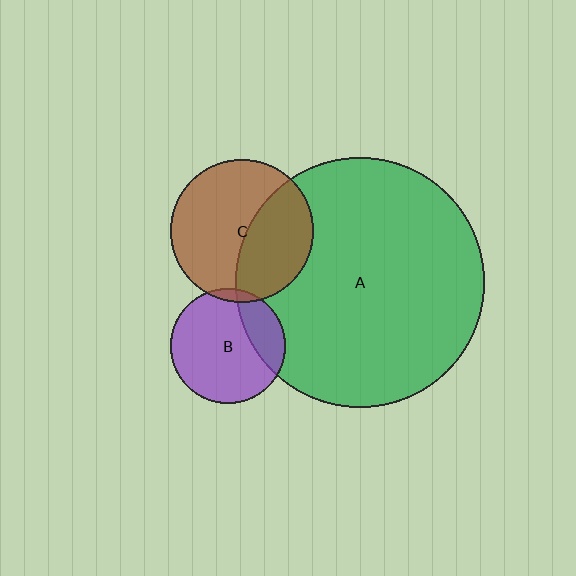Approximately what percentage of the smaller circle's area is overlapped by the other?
Approximately 5%.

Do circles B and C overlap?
Yes.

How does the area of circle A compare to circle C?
Approximately 3.1 times.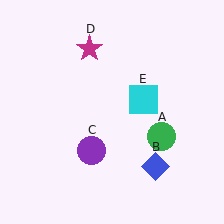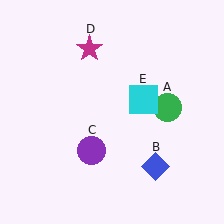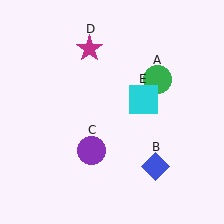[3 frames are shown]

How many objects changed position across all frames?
1 object changed position: green circle (object A).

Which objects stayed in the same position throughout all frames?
Blue diamond (object B) and purple circle (object C) and magenta star (object D) and cyan square (object E) remained stationary.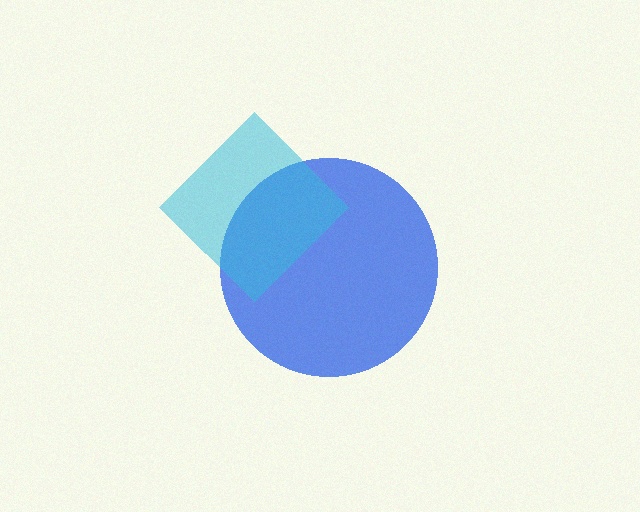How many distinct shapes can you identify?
There are 2 distinct shapes: a blue circle, a cyan diamond.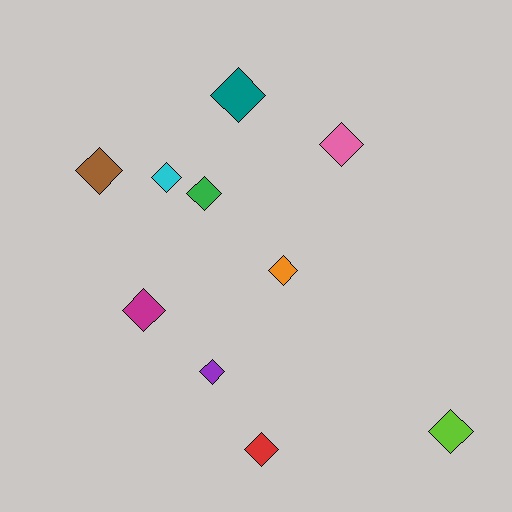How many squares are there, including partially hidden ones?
There are no squares.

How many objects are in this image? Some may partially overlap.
There are 10 objects.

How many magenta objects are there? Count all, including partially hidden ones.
There is 1 magenta object.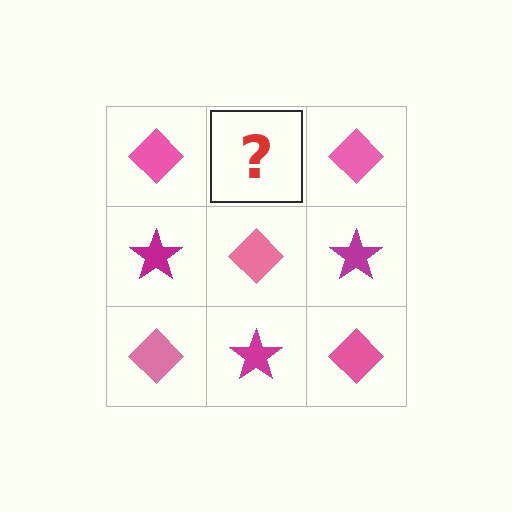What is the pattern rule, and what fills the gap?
The rule is that it alternates pink diamond and magenta star in a checkerboard pattern. The gap should be filled with a magenta star.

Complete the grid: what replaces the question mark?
The question mark should be replaced with a magenta star.